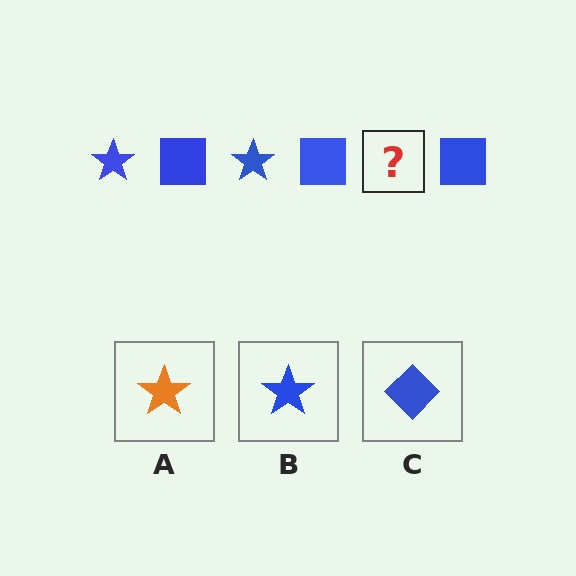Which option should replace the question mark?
Option B.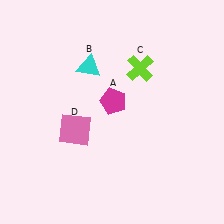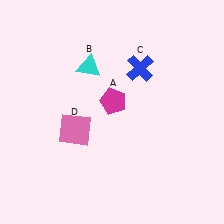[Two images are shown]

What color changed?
The cross (C) changed from lime in Image 1 to blue in Image 2.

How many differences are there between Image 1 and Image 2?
There is 1 difference between the two images.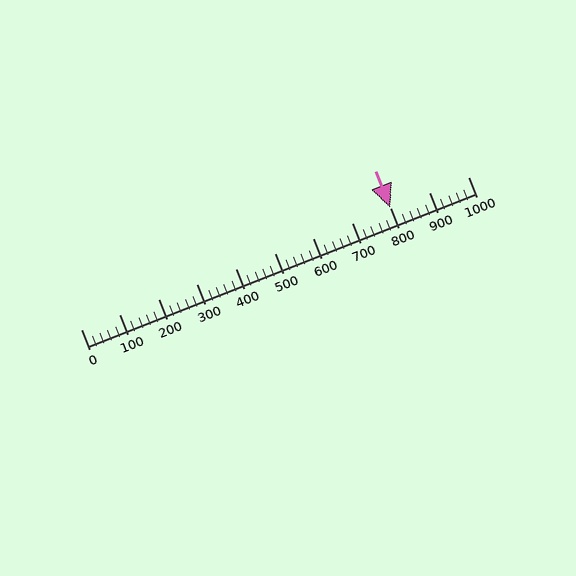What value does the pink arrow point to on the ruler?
The pink arrow points to approximately 800.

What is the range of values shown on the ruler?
The ruler shows values from 0 to 1000.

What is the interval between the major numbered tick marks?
The major tick marks are spaced 100 units apart.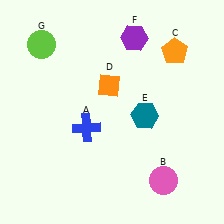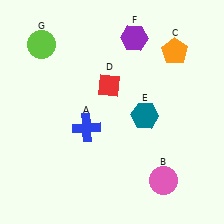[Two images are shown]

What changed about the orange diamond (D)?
In Image 1, D is orange. In Image 2, it changed to red.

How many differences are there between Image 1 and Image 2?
There is 1 difference between the two images.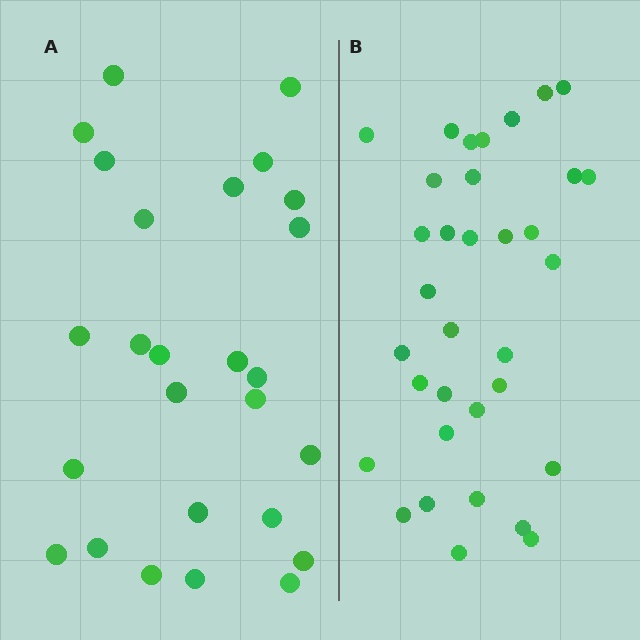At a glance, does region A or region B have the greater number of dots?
Region B (the right region) has more dots.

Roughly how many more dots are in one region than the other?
Region B has roughly 8 or so more dots than region A.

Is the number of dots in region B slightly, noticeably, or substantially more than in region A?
Region B has noticeably more, but not dramatically so. The ratio is roughly 1.3 to 1.